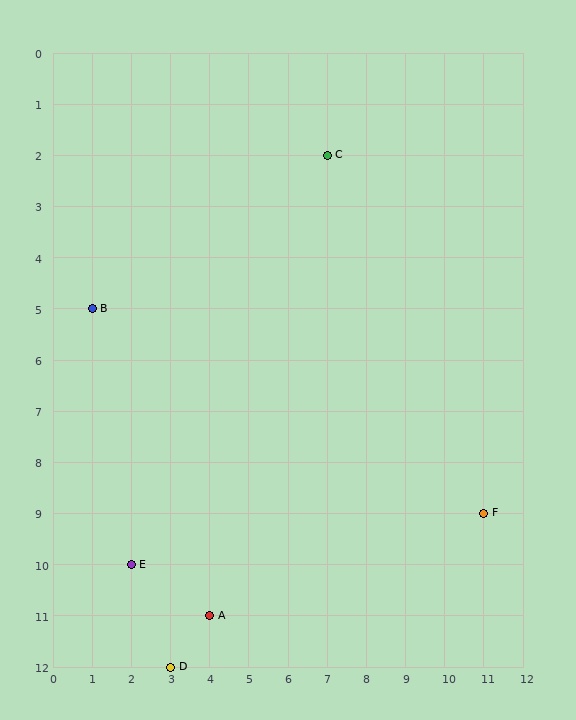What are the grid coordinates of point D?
Point D is at grid coordinates (3, 12).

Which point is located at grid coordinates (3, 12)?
Point D is at (3, 12).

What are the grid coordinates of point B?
Point B is at grid coordinates (1, 5).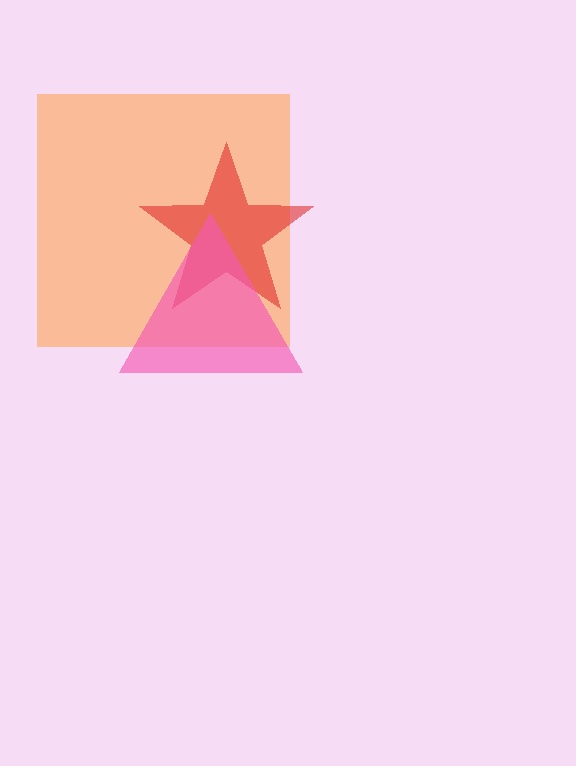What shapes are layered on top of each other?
The layered shapes are: an orange square, a red star, a pink triangle.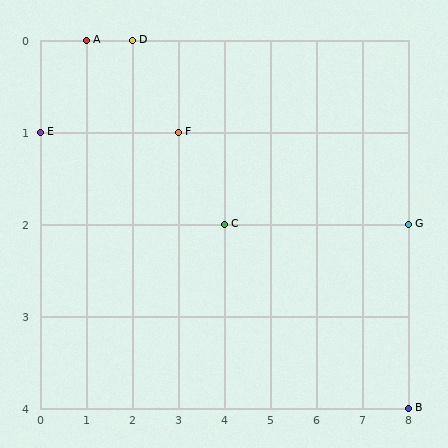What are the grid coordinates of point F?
Point F is at grid coordinates (3, 1).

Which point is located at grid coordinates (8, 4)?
Point B is at (8, 4).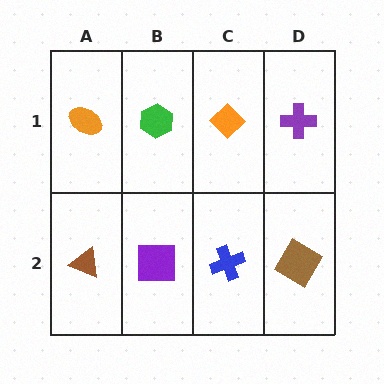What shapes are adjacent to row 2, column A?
An orange ellipse (row 1, column A), a purple square (row 2, column B).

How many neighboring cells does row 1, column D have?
2.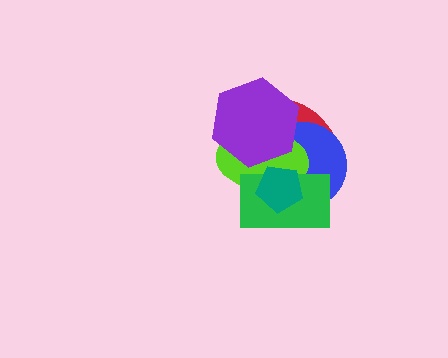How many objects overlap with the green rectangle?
4 objects overlap with the green rectangle.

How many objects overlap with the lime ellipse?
5 objects overlap with the lime ellipse.